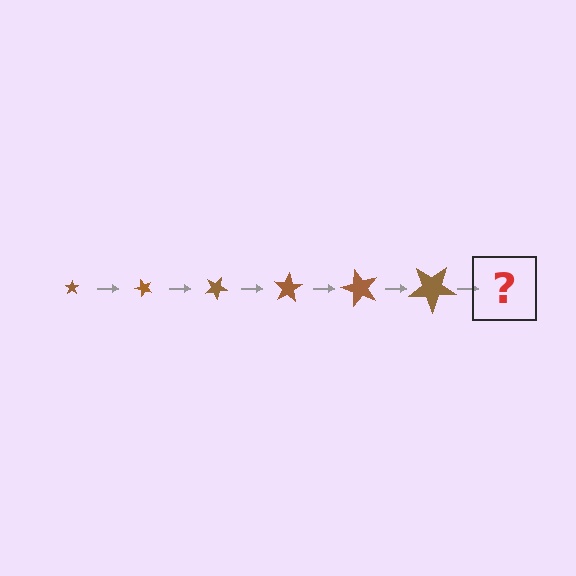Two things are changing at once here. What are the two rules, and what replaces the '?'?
The two rules are that the star grows larger each step and it rotates 50 degrees each step. The '?' should be a star, larger than the previous one and rotated 300 degrees from the start.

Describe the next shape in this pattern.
It should be a star, larger than the previous one and rotated 300 degrees from the start.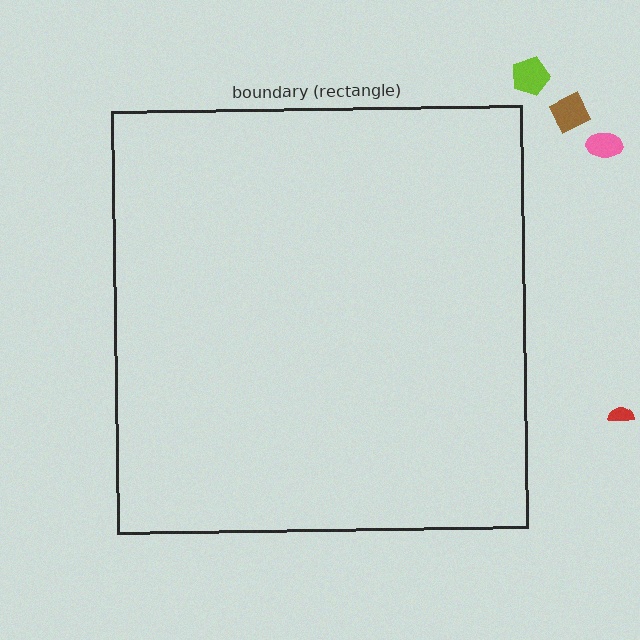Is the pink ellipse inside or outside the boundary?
Outside.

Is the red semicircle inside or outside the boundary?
Outside.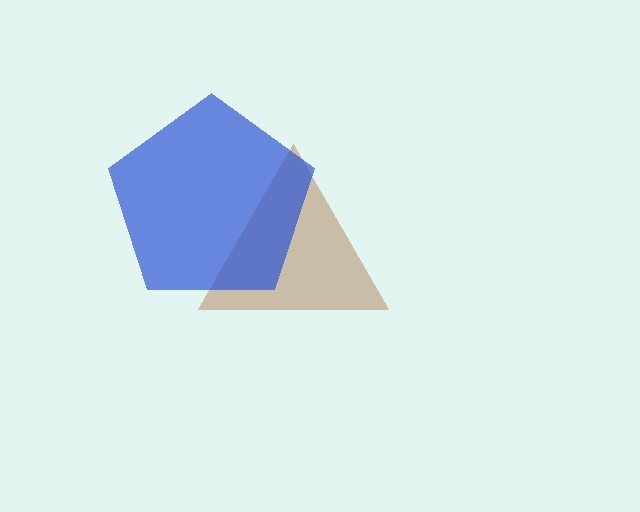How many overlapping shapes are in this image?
There are 2 overlapping shapes in the image.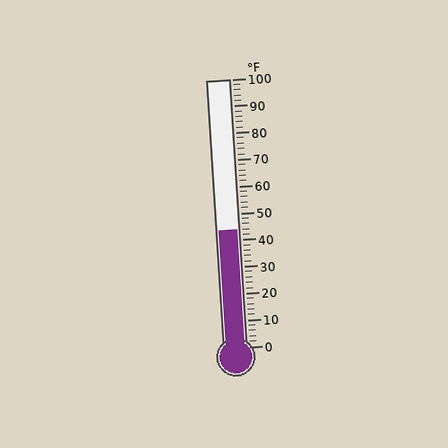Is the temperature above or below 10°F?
The temperature is above 10°F.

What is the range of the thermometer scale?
The thermometer scale ranges from 0°F to 100°F.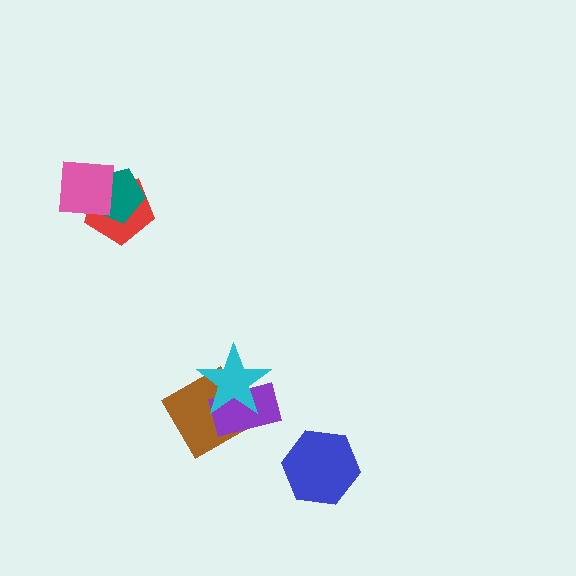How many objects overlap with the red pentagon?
2 objects overlap with the red pentagon.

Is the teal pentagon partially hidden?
Yes, it is partially covered by another shape.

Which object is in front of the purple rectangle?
The cyan star is in front of the purple rectangle.